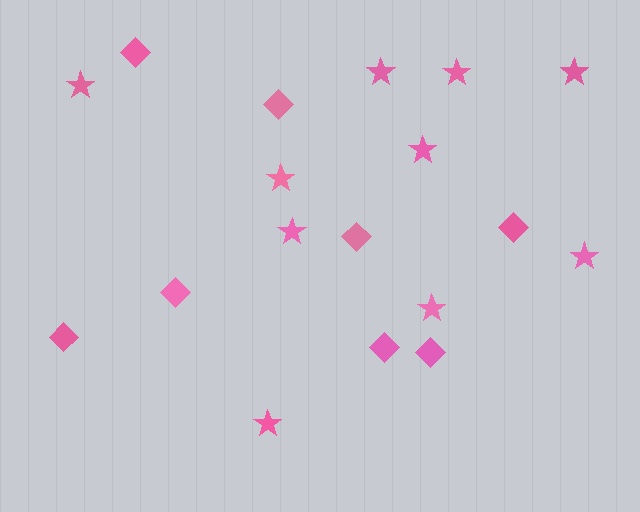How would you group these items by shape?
There are 2 groups: one group of stars (10) and one group of diamonds (8).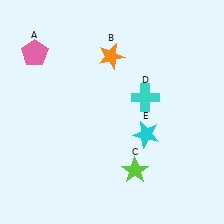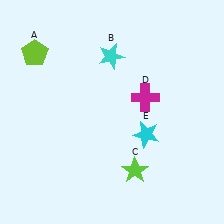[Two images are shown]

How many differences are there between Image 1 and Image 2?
There are 3 differences between the two images.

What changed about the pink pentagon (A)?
In Image 1, A is pink. In Image 2, it changed to lime.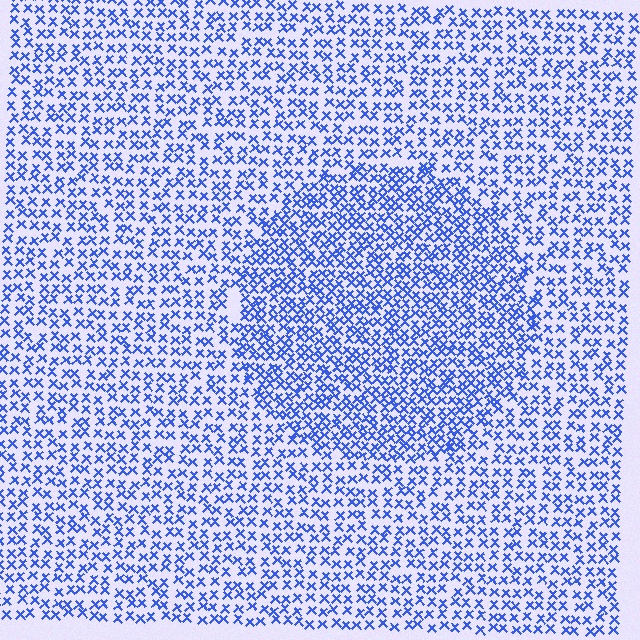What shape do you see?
I see a circle.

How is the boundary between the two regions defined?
The boundary is defined by a change in element density (approximately 1.6x ratio). All elements are the same color, size, and shape.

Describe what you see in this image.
The image contains small blue elements arranged at two different densities. A circle-shaped region is visible where the elements are more densely packed than the surrounding area.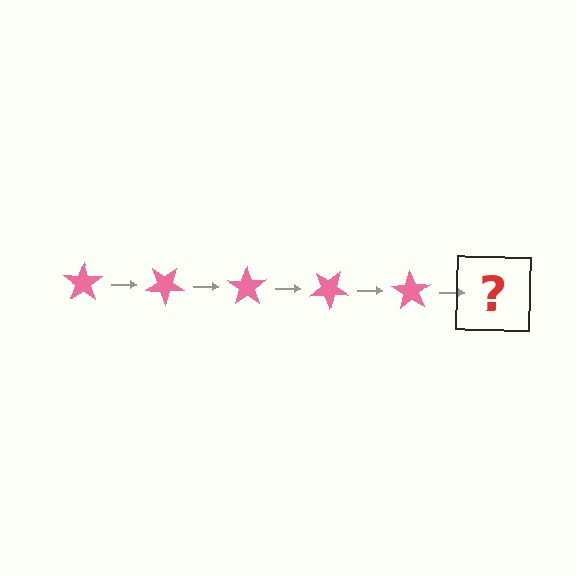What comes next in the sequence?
The next element should be a pink star rotated 175 degrees.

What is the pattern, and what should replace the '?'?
The pattern is that the star rotates 35 degrees each step. The '?' should be a pink star rotated 175 degrees.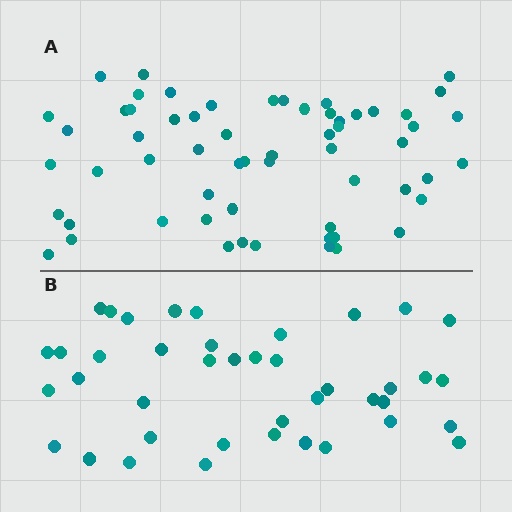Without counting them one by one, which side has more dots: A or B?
Region A (the top region) has more dots.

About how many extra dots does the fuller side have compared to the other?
Region A has approximately 20 more dots than region B.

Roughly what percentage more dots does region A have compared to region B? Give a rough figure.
About 45% more.